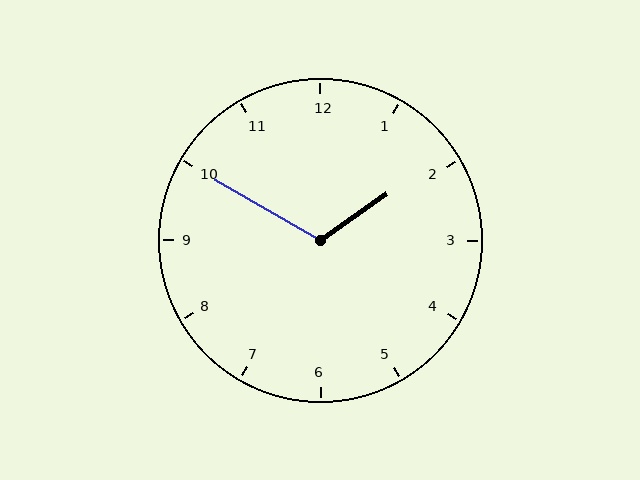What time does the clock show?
1:50.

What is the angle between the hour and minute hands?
Approximately 115 degrees.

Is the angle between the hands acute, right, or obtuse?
It is obtuse.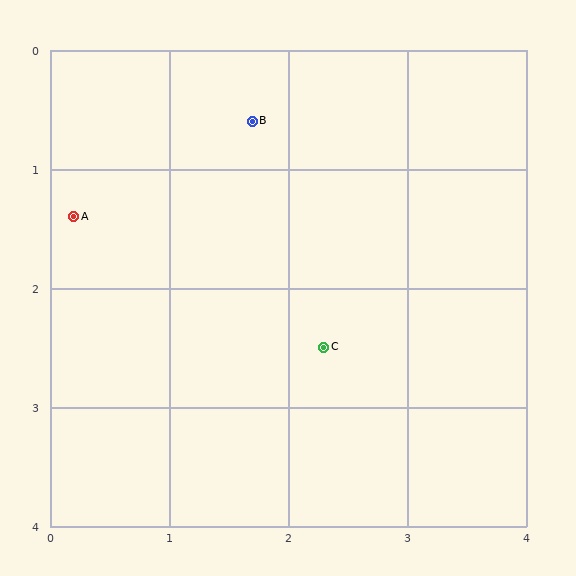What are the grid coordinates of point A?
Point A is at approximately (0.2, 1.4).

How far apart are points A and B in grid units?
Points A and B are about 1.7 grid units apart.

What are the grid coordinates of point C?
Point C is at approximately (2.3, 2.5).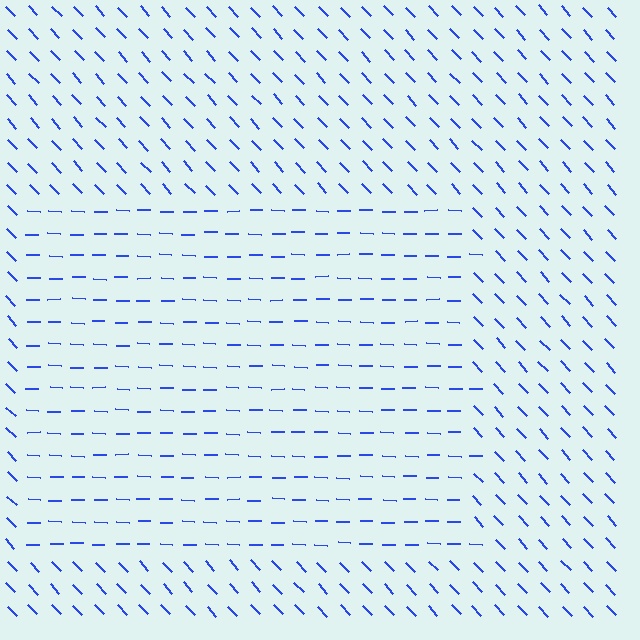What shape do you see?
I see a rectangle.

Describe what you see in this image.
The image is filled with small blue line segments. A rectangle region in the image has lines oriented differently from the surrounding lines, creating a visible texture boundary.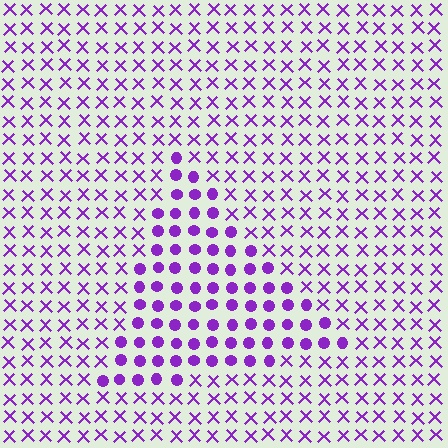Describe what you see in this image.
The image is filled with small purple elements arranged in a uniform grid. A triangle-shaped region contains circles, while the surrounding area contains X marks. The boundary is defined purely by the change in element shape.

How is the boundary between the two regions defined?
The boundary is defined by a change in element shape: circles inside vs. X marks outside. All elements share the same color and spacing.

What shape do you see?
I see a triangle.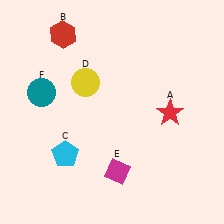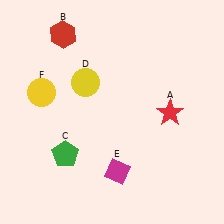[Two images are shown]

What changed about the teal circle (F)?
In Image 1, F is teal. In Image 2, it changed to yellow.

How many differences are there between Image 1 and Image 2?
There are 2 differences between the two images.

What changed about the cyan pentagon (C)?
In Image 1, C is cyan. In Image 2, it changed to green.